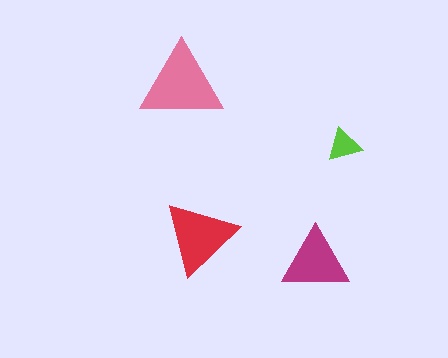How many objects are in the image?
There are 4 objects in the image.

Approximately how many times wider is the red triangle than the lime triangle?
About 2 times wider.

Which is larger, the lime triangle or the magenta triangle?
The magenta one.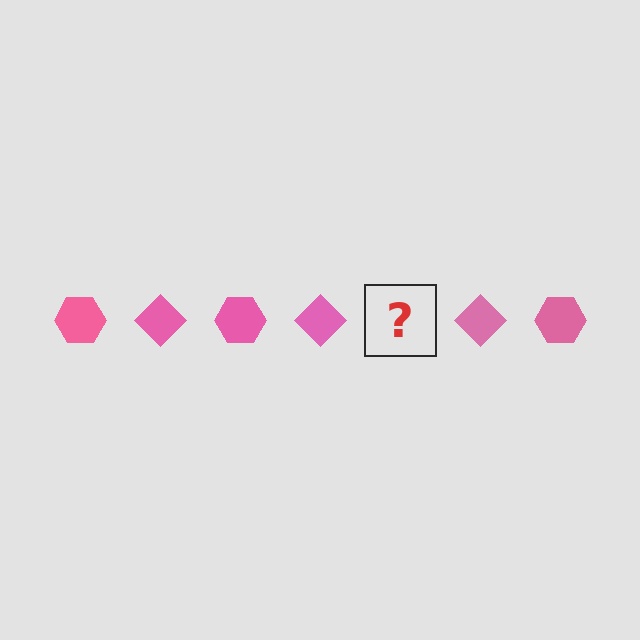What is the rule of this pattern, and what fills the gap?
The rule is that the pattern cycles through hexagon, diamond shapes in pink. The gap should be filled with a pink hexagon.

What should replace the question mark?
The question mark should be replaced with a pink hexagon.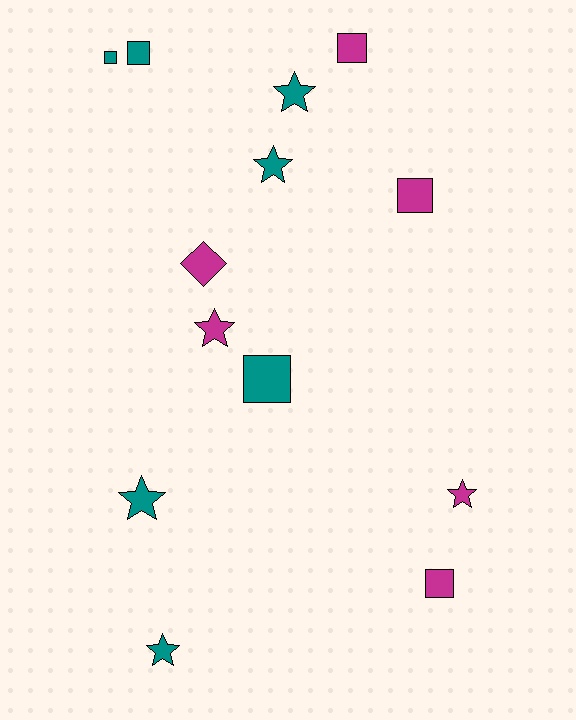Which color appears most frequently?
Teal, with 7 objects.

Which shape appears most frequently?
Square, with 6 objects.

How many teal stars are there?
There are 4 teal stars.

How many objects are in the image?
There are 13 objects.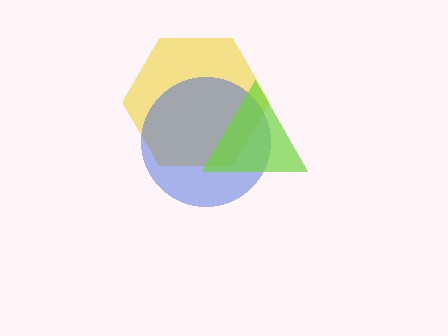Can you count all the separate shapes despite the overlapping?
Yes, there are 3 separate shapes.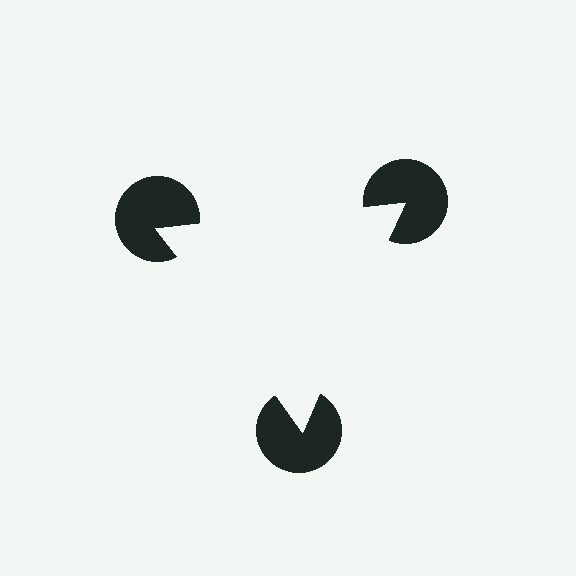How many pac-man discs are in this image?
There are 3 — one at each vertex of the illusory triangle.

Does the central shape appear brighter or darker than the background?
It typically appears slightly brighter than the background, even though no actual brightness change is drawn.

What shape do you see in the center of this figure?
An illusory triangle — its edges are inferred from the aligned wedge cuts in the pac-man discs, not physically drawn.